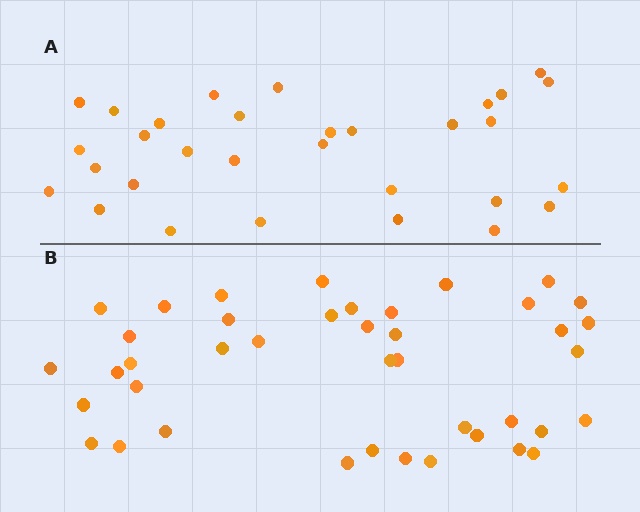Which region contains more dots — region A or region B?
Region B (the bottom region) has more dots.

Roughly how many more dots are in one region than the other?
Region B has roughly 10 or so more dots than region A.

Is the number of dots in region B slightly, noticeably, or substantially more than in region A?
Region B has noticeably more, but not dramatically so. The ratio is roughly 1.3 to 1.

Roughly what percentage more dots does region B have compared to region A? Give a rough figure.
About 30% more.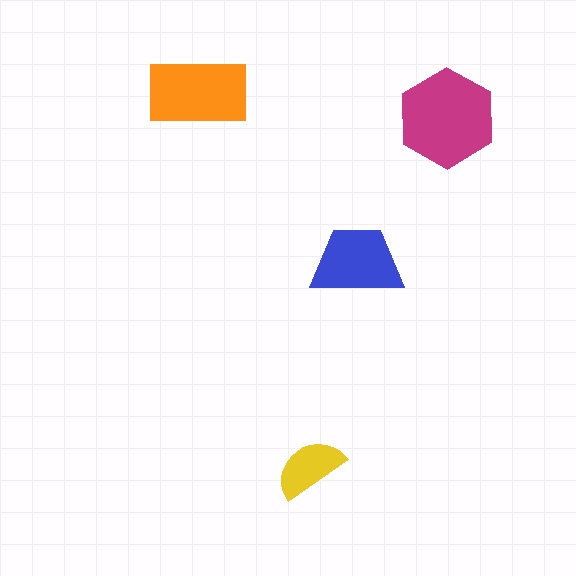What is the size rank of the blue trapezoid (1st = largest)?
3rd.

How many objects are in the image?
There are 4 objects in the image.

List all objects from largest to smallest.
The magenta hexagon, the orange rectangle, the blue trapezoid, the yellow semicircle.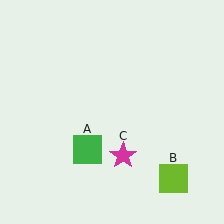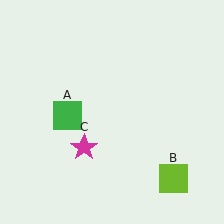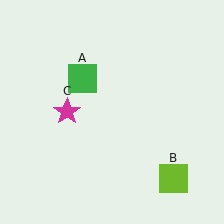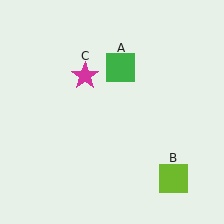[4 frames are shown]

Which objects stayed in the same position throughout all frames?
Lime square (object B) remained stationary.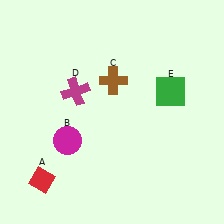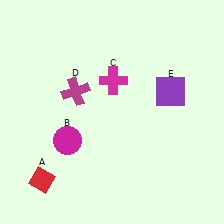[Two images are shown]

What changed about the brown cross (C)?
In Image 1, C is brown. In Image 2, it changed to magenta.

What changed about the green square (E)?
In Image 1, E is green. In Image 2, it changed to purple.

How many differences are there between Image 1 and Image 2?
There are 2 differences between the two images.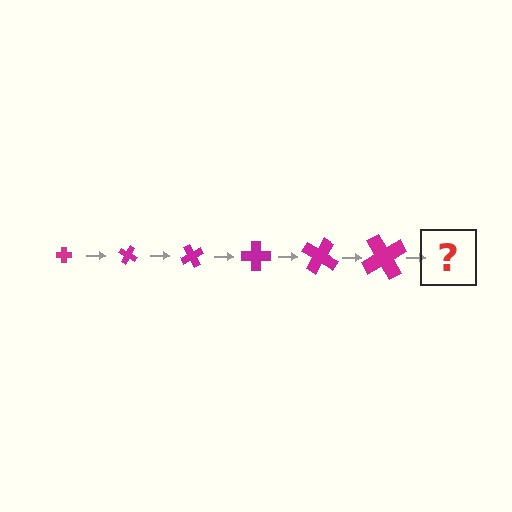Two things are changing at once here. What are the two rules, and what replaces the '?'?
The two rules are that the cross grows larger each step and it rotates 30 degrees each step. The '?' should be a cross, larger than the previous one and rotated 180 degrees from the start.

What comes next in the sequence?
The next element should be a cross, larger than the previous one and rotated 180 degrees from the start.